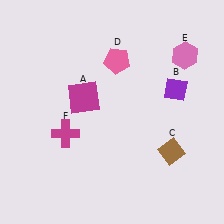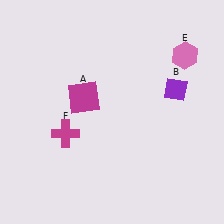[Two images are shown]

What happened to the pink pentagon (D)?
The pink pentagon (D) was removed in Image 2. It was in the top-right area of Image 1.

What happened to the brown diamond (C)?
The brown diamond (C) was removed in Image 2. It was in the bottom-right area of Image 1.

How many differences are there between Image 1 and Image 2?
There are 2 differences between the two images.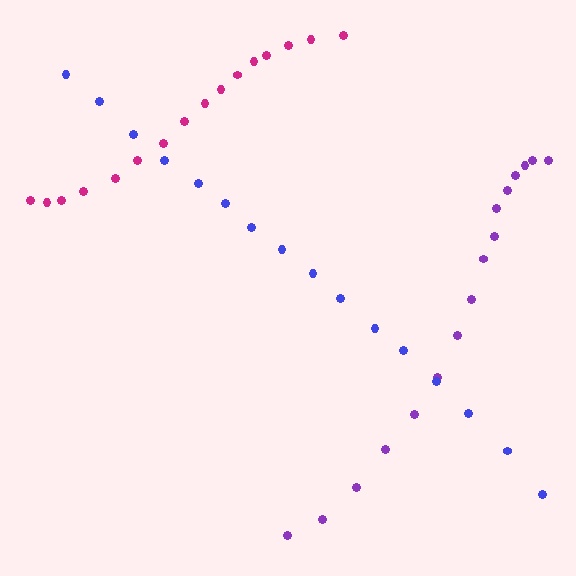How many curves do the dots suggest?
There are 3 distinct paths.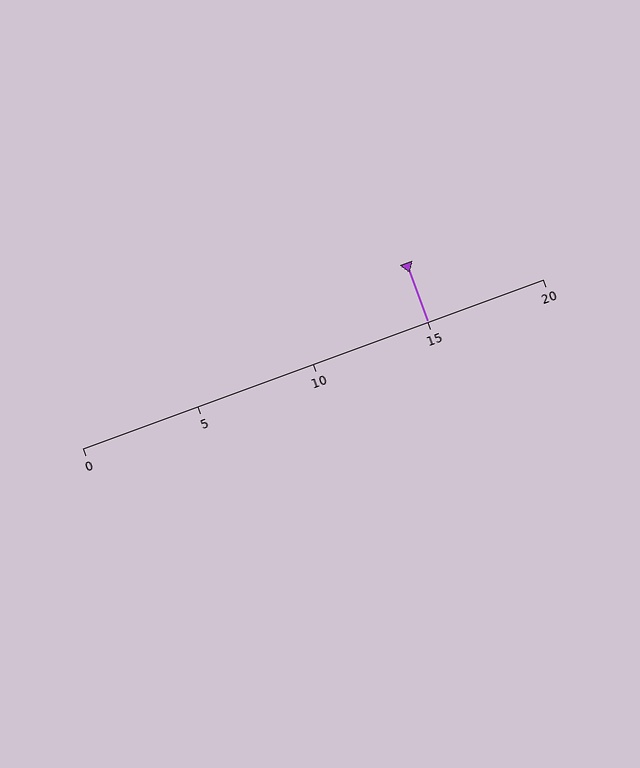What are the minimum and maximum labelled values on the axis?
The axis runs from 0 to 20.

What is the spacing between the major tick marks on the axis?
The major ticks are spaced 5 apart.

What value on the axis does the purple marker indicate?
The marker indicates approximately 15.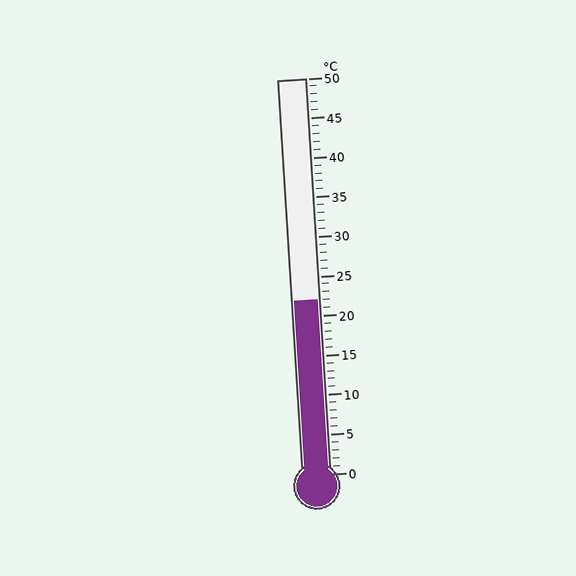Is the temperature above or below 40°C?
The temperature is below 40°C.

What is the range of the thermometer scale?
The thermometer scale ranges from 0°C to 50°C.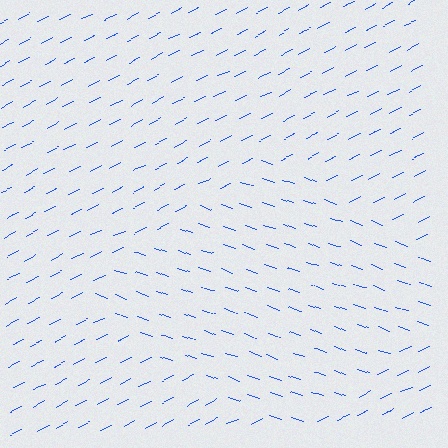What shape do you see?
I see a diamond.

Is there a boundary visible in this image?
Yes, there is a texture boundary formed by a change in line orientation.